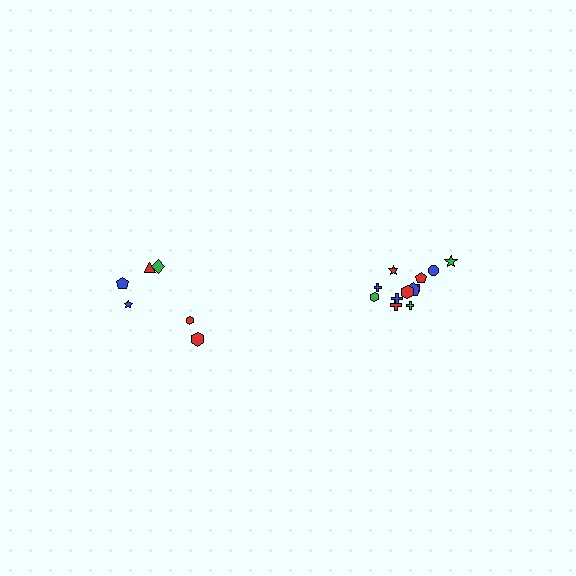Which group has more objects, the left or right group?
The right group.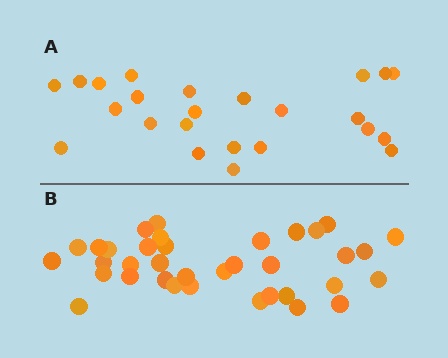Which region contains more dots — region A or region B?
Region B (the bottom region) has more dots.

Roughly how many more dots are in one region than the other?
Region B has roughly 12 or so more dots than region A.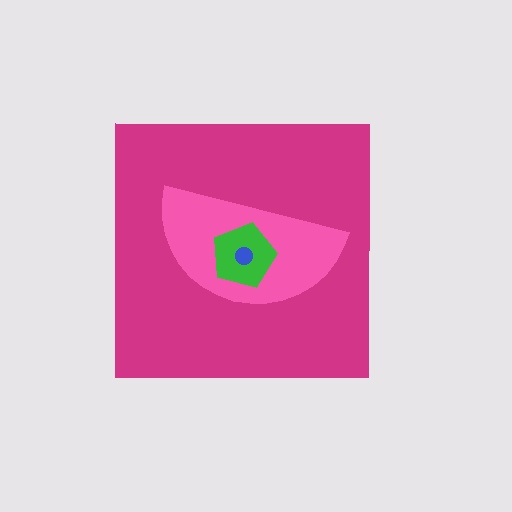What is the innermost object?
The blue circle.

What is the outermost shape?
The magenta square.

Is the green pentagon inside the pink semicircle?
Yes.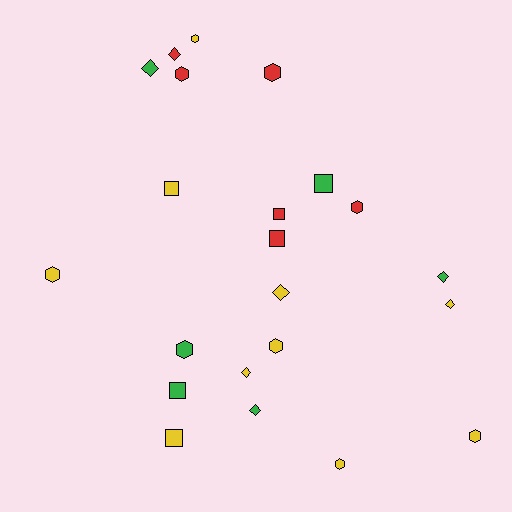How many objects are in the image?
There are 22 objects.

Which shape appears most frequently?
Hexagon, with 9 objects.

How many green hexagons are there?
There is 1 green hexagon.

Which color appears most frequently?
Yellow, with 10 objects.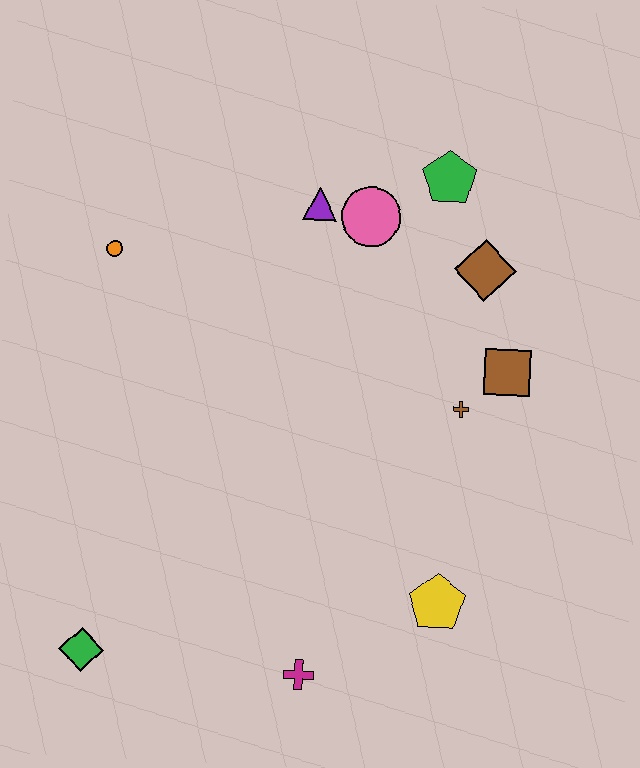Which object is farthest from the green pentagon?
The green diamond is farthest from the green pentagon.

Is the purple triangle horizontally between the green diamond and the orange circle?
No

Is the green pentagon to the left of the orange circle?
No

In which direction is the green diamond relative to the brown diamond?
The green diamond is below the brown diamond.